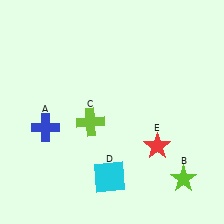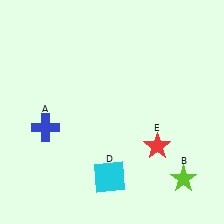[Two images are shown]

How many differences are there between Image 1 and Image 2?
There is 1 difference between the two images.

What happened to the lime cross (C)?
The lime cross (C) was removed in Image 2. It was in the bottom-left area of Image 1.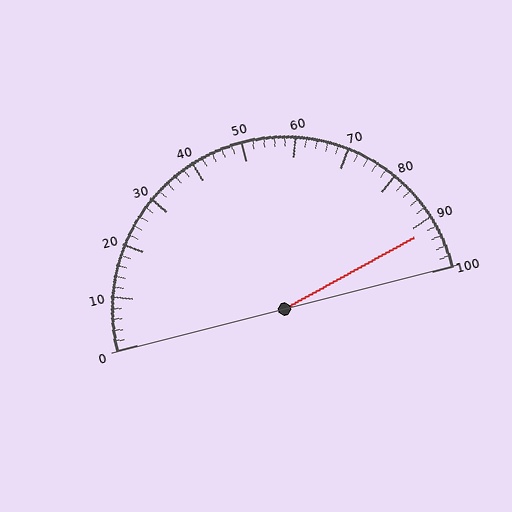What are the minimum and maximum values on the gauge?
The gauge ranges from 0 to 100.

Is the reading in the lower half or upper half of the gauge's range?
The reading is in the upper half of the range (0 to 100).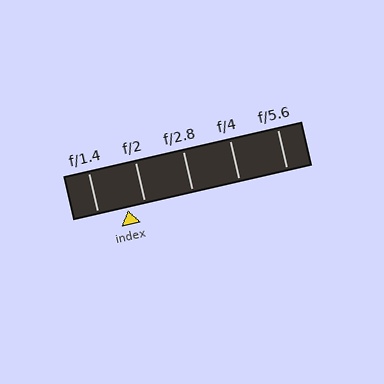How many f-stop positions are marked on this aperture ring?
There are 5 f-stop positions marked.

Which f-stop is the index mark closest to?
The index mark is closest to f/2.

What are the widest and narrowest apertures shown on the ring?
The widest aperture shown is f/1.4 and the narrowest is f/5.6.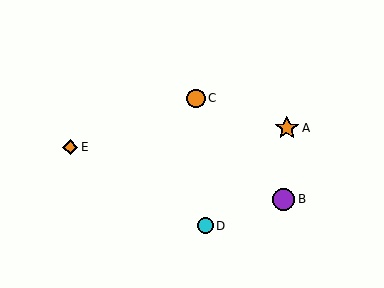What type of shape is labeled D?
Shape D is a cyan circle.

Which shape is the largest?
The orange star (labeled A) is the largest.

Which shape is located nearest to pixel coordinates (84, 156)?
The orange diamond (labeled E) at (70, 147) is nearest to that location.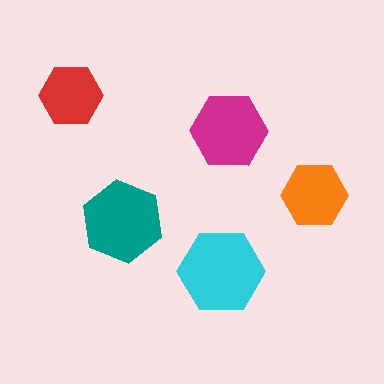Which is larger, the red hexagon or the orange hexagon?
The orange one.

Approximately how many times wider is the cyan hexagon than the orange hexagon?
About 1.5 times wider.